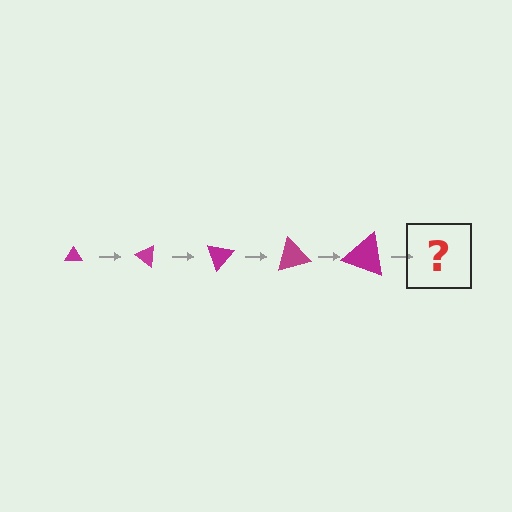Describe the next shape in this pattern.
It should be a triangle, larger than the previous one and rotated 175 degrees from the start.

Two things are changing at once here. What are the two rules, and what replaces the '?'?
The two rules are that the triangle grows larger each step and it rotates 35 degrees each step. The '?' should be a triangle, larger than the previous one and rotated 175 degrees from the start.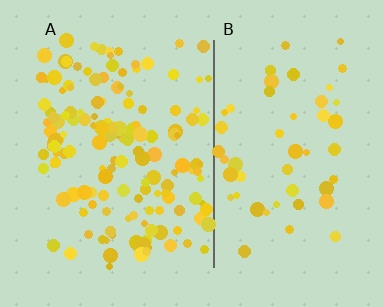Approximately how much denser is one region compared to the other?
Approximately 2.9× — region A over region B.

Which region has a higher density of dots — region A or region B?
A (the left).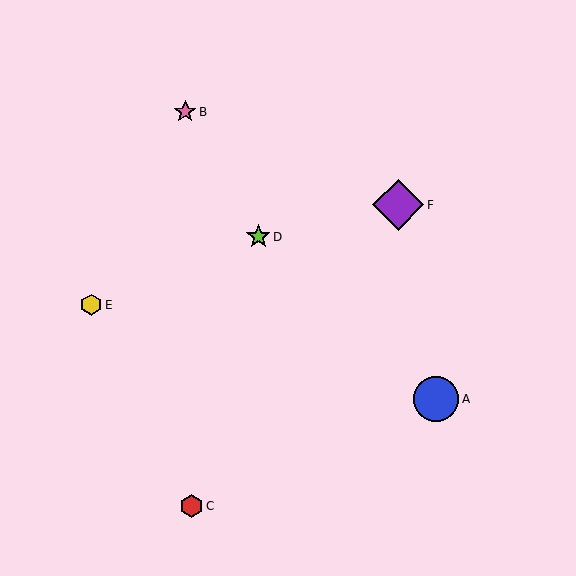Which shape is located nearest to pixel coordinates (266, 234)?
The lime star (labeled D) at (258, 237) is nearest to that location.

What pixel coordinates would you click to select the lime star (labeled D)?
Click at (258, 237) to select the lime star D.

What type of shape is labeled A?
Shape A is a blue circle.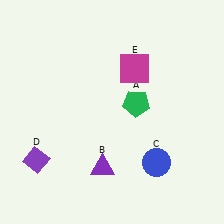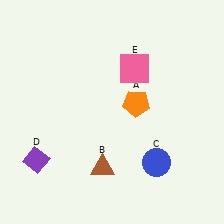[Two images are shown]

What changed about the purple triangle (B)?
In Image 1, B is purple. In Image 2, it changed to brown.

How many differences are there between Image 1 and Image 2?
There are 3 differences between the two images.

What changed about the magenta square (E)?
In Image 1, E is magenta. In Image 2, it changed to pink.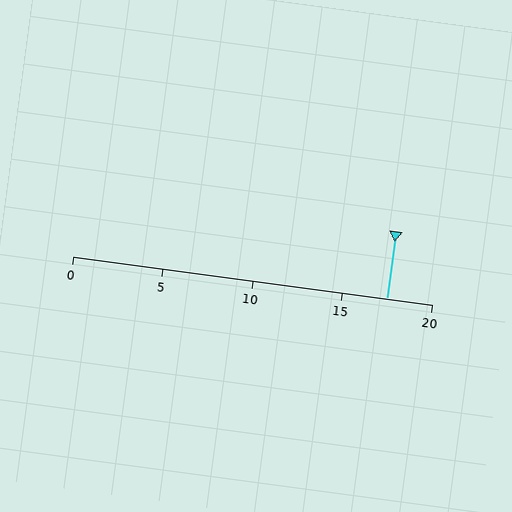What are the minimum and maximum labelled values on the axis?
The axis runs from 0 to 20.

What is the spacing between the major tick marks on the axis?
The major ticks are spaced 5 apart.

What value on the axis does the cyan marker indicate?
The marker indicates approximately 17.5.